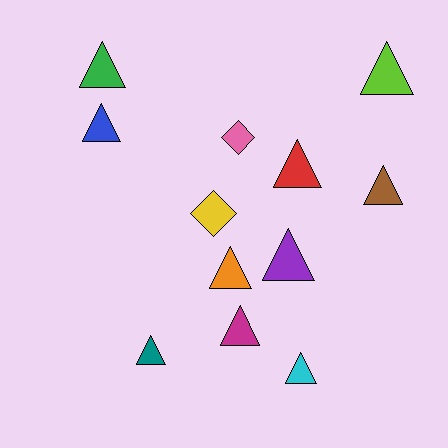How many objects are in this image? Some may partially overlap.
There are 12 objects.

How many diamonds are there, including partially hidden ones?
There are 2 diamonds.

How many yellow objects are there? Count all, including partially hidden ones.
There is 1 yellow object.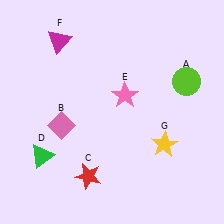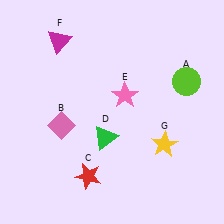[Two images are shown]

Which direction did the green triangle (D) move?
The green triangle (D) moved right.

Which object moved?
The green triangle (D) moved right.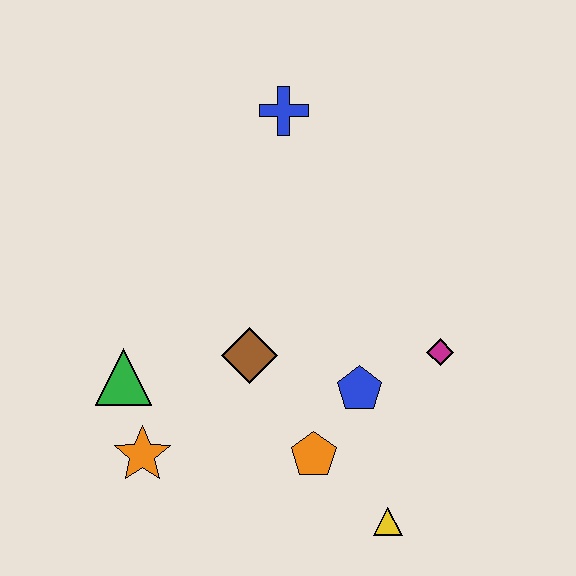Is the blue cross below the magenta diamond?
No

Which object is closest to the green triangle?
The orange star is closest to the green triangle.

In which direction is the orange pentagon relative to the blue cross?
The orange pentagon is below the blue cross.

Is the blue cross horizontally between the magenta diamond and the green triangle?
Yes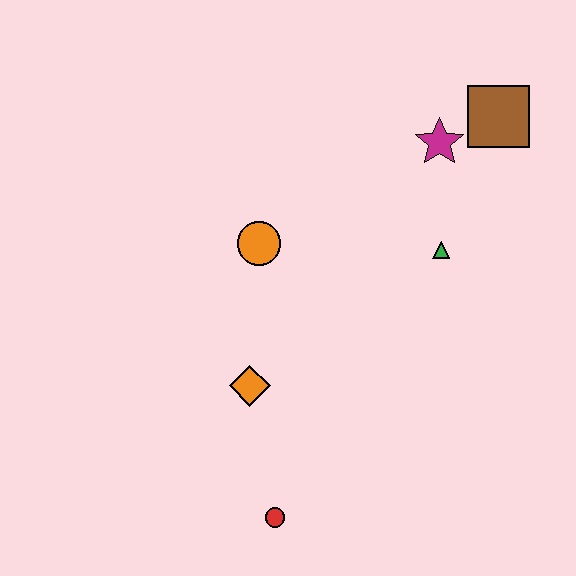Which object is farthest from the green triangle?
The red circle is farthest from the green triangle.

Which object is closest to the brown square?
The magenta star is closest to the brown square.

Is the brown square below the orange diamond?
No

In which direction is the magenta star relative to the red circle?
The magenta star is above the red circle.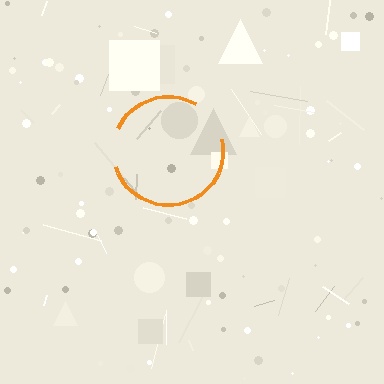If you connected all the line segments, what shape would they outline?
They would outline a circle.